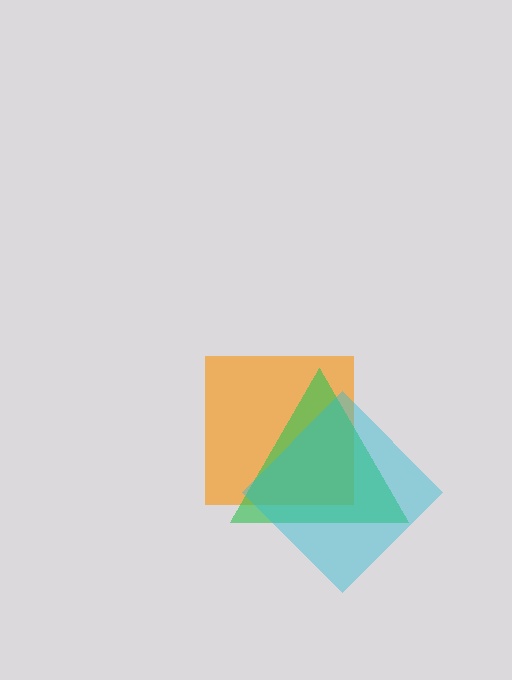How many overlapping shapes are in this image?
There are 3 overlapping shapes in the image.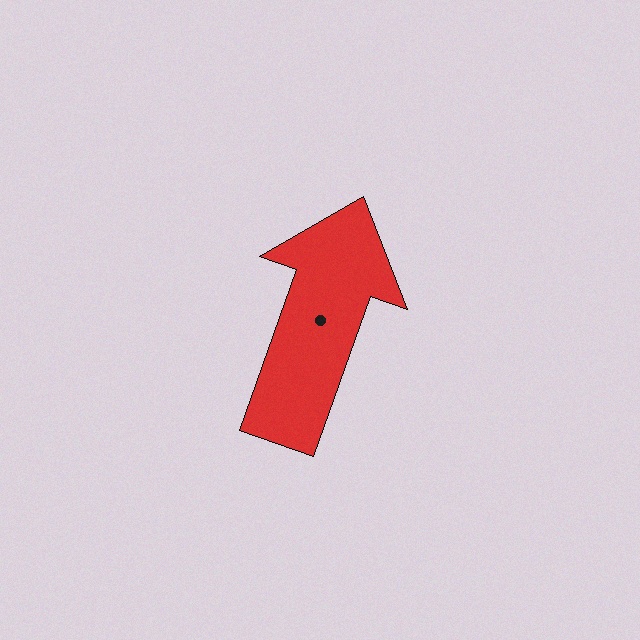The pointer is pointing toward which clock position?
Roughly 1 o'clock.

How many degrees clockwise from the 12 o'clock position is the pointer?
Approximately 20 degrees.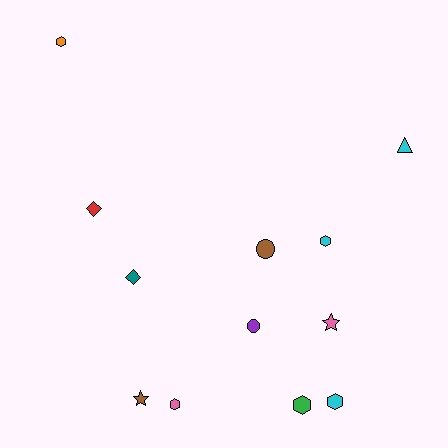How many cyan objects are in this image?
There are 3 cyan objects.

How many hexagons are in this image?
There are 5 hexagons.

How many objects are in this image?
There are 12 objects.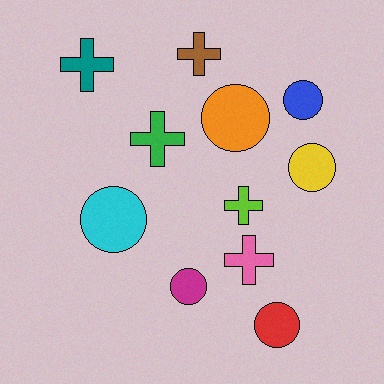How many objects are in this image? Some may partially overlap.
There are 11 objects.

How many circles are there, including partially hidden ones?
There are 6 circles.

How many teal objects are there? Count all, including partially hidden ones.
There is 1 teal object.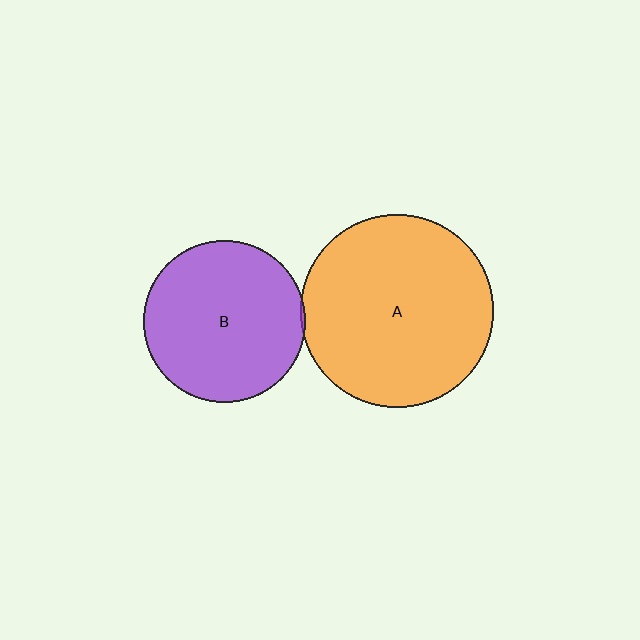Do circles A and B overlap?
Yes.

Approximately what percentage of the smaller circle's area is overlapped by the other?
Approximately 5%.